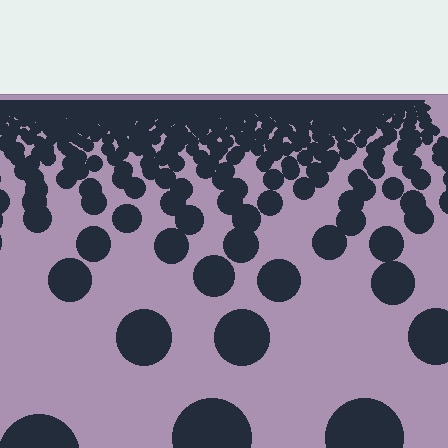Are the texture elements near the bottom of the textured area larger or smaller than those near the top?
Larger. Near the bottom, elements are closer to the viewer and appear at a bigger on-screen size.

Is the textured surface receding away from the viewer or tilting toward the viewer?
The surface is receding away from the viewer. Texture elements get smaller and denser toward the top.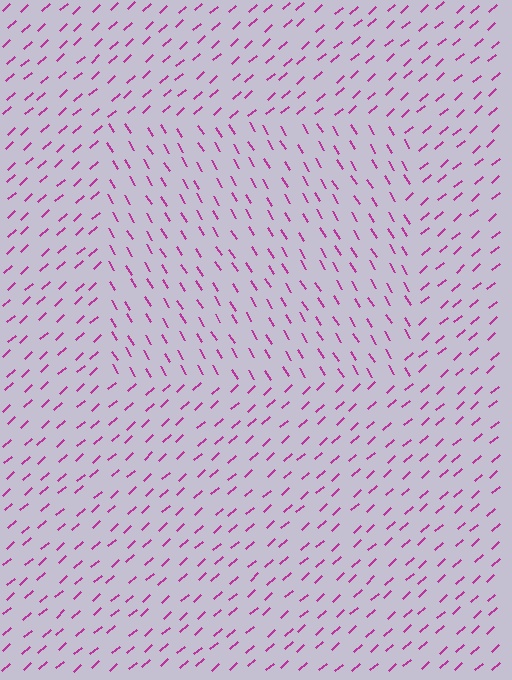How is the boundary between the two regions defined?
The boundary is defined purely by a change in line orientation (approximately 80 degrees difference). All lines are the same color and thickness.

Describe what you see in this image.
The image is filled with small magenta line segments. A rectangle region in the image has lines oriented differently from the surrounding lines, creating a visible texture boundary.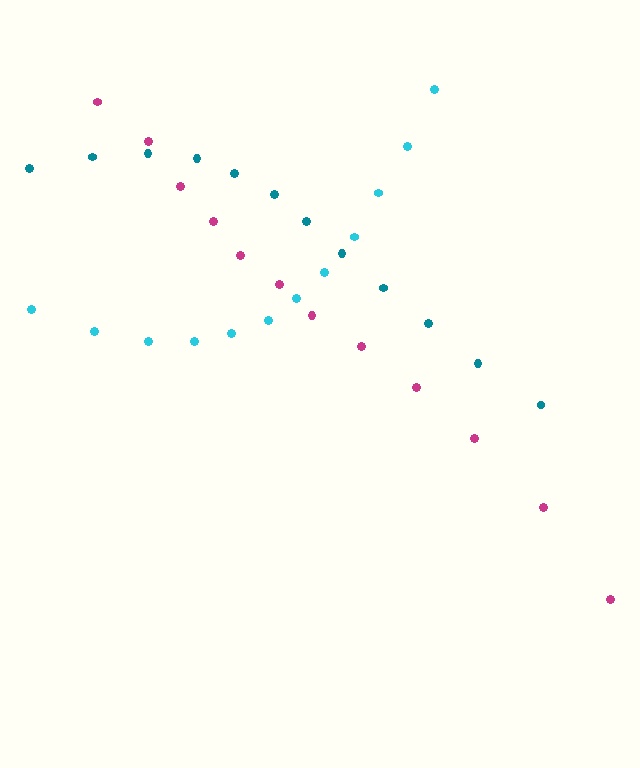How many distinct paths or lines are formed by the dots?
There are 3 distinct paths.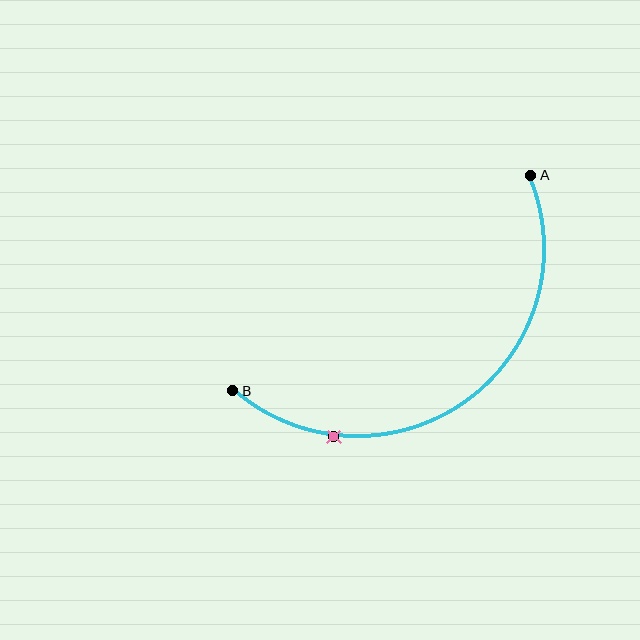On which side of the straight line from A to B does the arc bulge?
The arc bulges below and to the right of the straight line connecting A and B.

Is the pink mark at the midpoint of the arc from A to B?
No. The pink mark lies on the arc but is closer to endpoint B. The arc midpoint would be at the point on the curve equidistant along the arc from both A and B.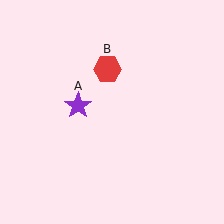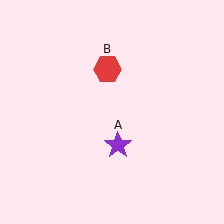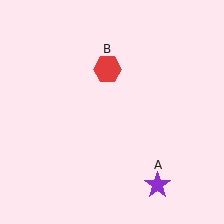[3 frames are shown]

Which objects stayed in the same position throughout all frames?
Red hexagon (object B) remained stationary.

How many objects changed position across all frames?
1 object changed position: purple star (object A).